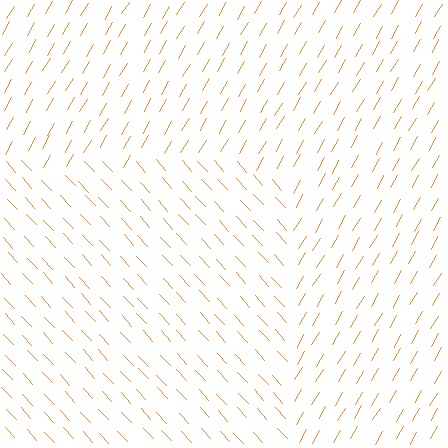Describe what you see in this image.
The image is filled with small orange line segments. A rectangle region in the image has lines oriented differently from the surrounding lines, creating a visible texture boundary.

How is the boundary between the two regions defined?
The boundary is defined purely by a change in line orientation (approximately 72 degrees difference). All lines are the same color and thickness.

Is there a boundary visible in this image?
Yes, there is a texture boundary formed by a change in line orientation.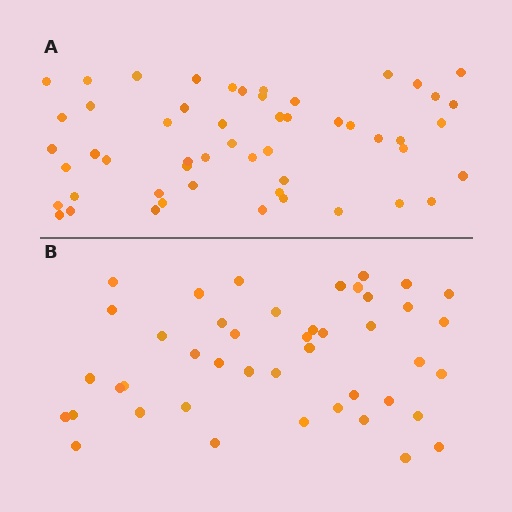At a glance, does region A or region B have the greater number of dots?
Region A (the top region) has more dots.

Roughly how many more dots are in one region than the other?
Region A has roughly 8 or so more dots than region B.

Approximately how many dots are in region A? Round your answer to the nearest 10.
About 50 dots. (The exact count is 53, which rounds to 50.)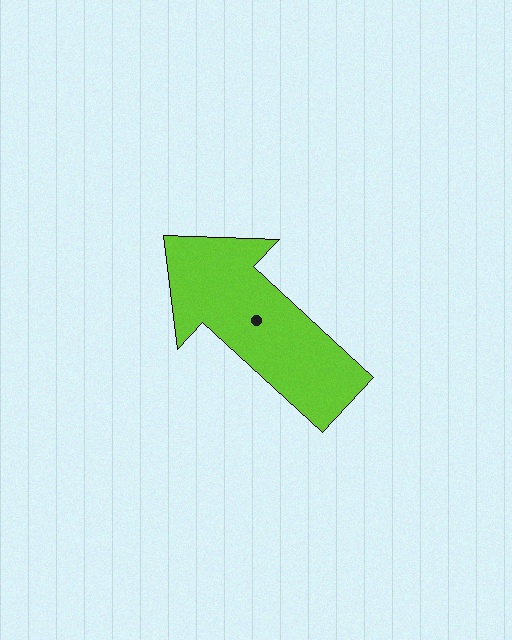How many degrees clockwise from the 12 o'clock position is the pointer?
Approximately 313 degrees.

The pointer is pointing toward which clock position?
Roughly 10 o'clock.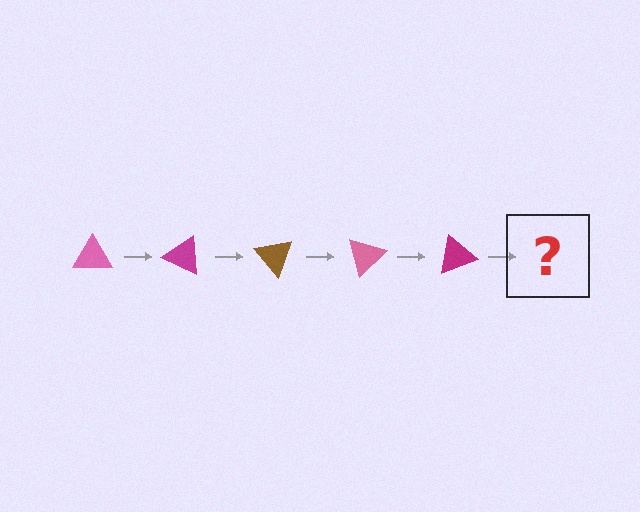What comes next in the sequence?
The next element should be a brown triangle, rotated 125 degrees from the start.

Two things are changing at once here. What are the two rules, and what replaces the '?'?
The two rules are that it rotates 25 degrees each step and the color cycles through pink, magenta, and brown. The '?' should be a brown triangle, rotated 125 degrees from the start.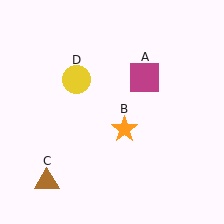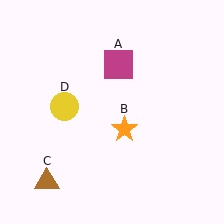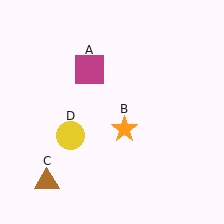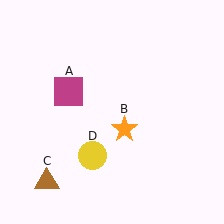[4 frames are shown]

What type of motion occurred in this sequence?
The magenta square (object A), yellow circle (object D) rotated counterclockwise around the center of the scene.